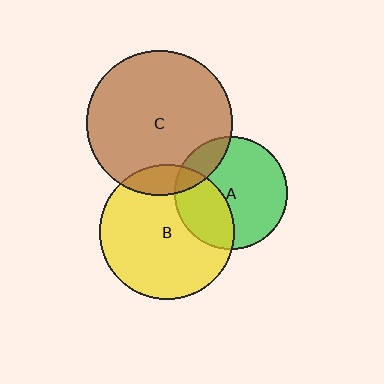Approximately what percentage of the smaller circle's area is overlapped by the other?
Approximately 35%.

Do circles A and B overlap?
Yes.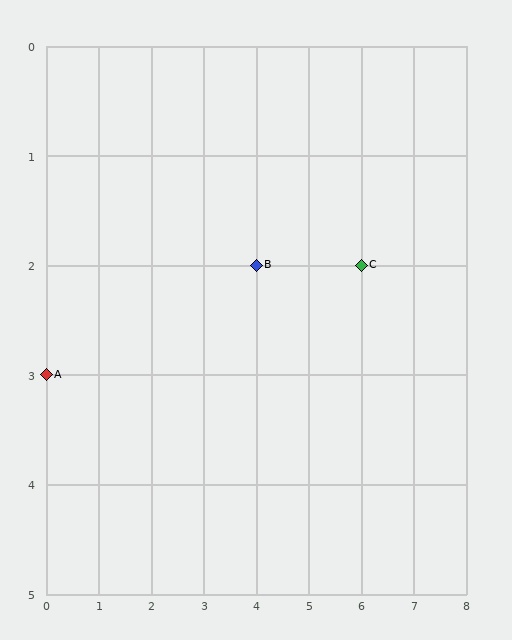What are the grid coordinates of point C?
Point C is at grid coordinates (6, 2).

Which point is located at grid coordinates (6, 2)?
Point C is at (6, 2).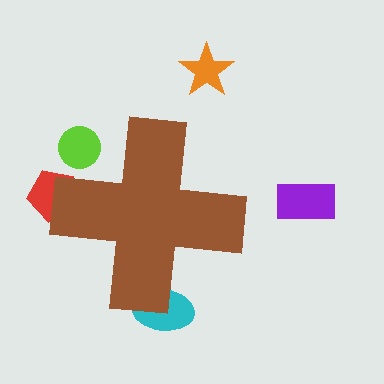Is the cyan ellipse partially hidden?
Yes, the cyan ellipse is partially hidden behind the brown cross.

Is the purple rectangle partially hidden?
No, the purple rectangle is fully visible.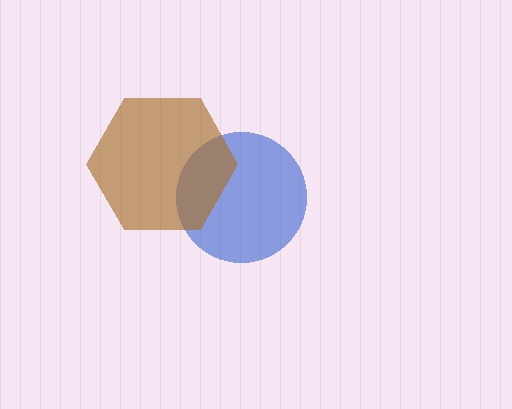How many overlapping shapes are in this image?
There are 2 overlapping shapes in the image.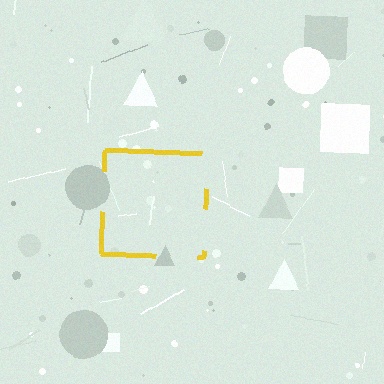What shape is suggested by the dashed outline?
The dashed outline suggests a square.